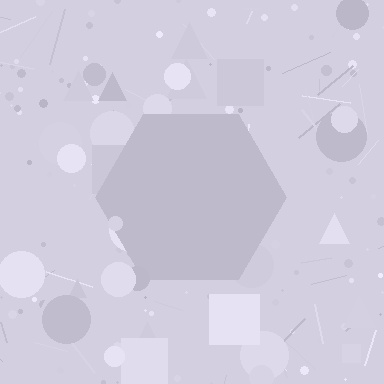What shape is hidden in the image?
A hexagon is hidden in the image.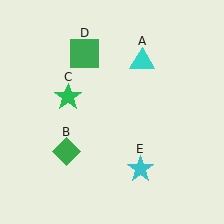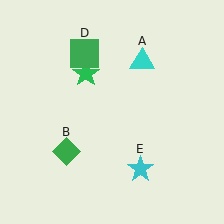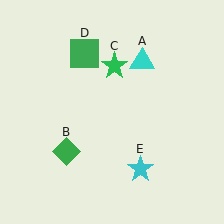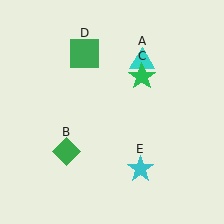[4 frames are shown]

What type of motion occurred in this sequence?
The green star (object C) rotated clockwise around the center of the scene.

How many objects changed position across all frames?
1 object changed position: green star (object C).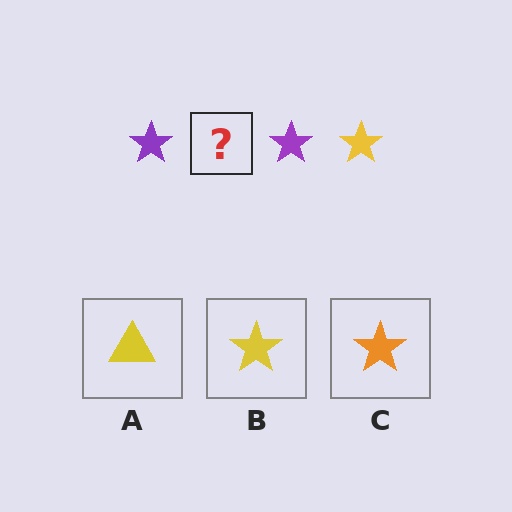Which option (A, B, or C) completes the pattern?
B.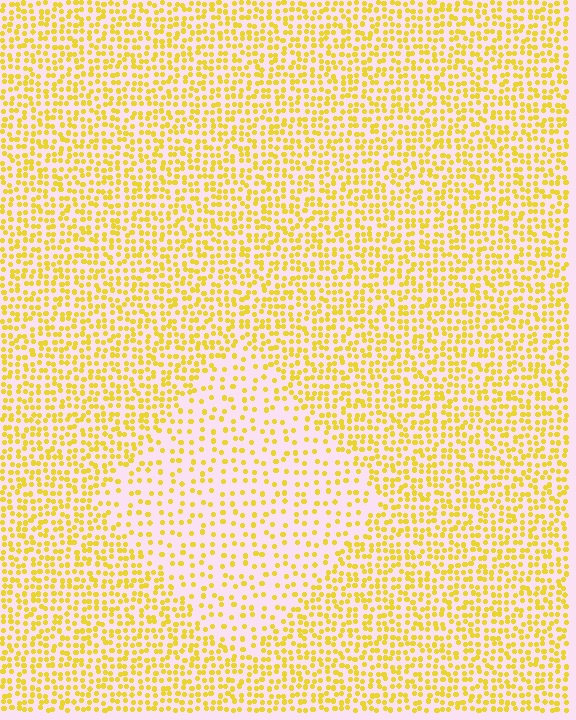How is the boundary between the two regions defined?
The boundary is defined by a change in element density (approximately 2.1x ratio). All elements are the same color, size, and shape.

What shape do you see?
I see a diamond.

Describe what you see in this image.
The image contains small yellow elements arranged at two different densities. A diamond-shaped region is visible where the elements are less densely packed than the surrounding area.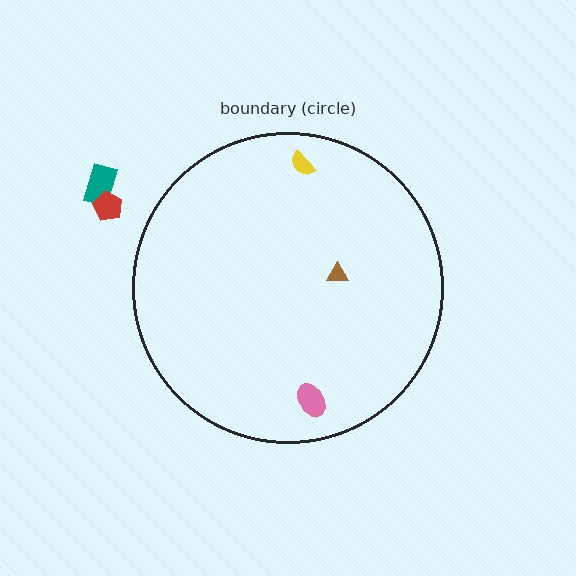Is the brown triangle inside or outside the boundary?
Inside.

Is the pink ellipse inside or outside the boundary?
Inside.